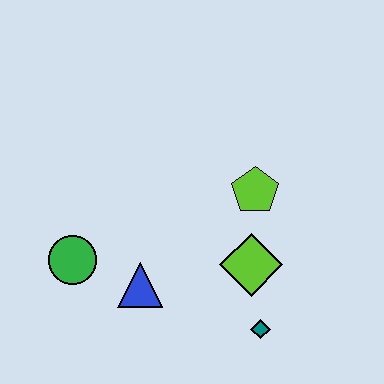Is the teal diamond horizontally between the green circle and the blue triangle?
No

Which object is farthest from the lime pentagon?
The green circle is farthest from the lime pentagon.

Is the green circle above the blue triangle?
Yes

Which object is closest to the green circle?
The blue triangle is closest to the green circle.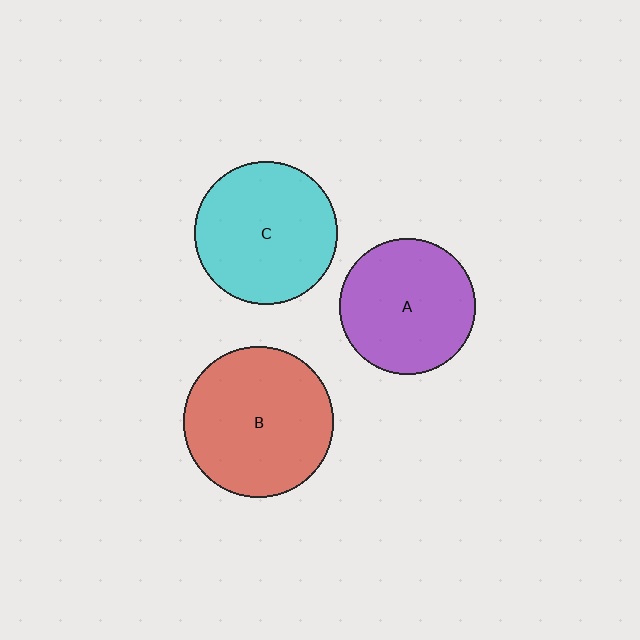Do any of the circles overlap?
No, none of the circles overlap.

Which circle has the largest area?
Circle B (red).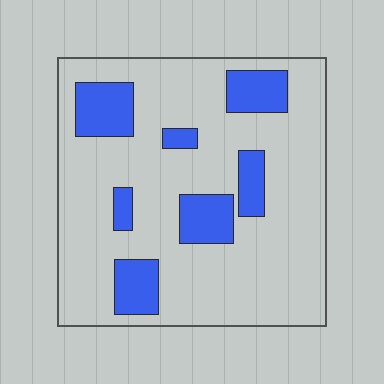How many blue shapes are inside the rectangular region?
7.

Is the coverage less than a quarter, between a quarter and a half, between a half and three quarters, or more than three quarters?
Less than a quarter.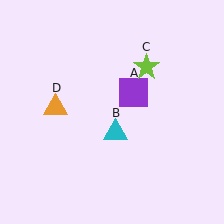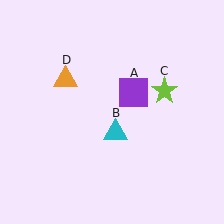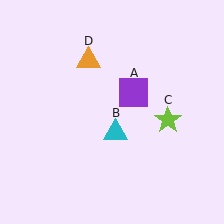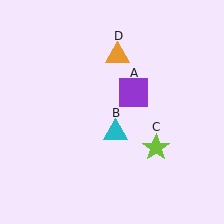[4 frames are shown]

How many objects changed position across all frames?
2 objects changed position: lime star (object C), orange triangle (object D).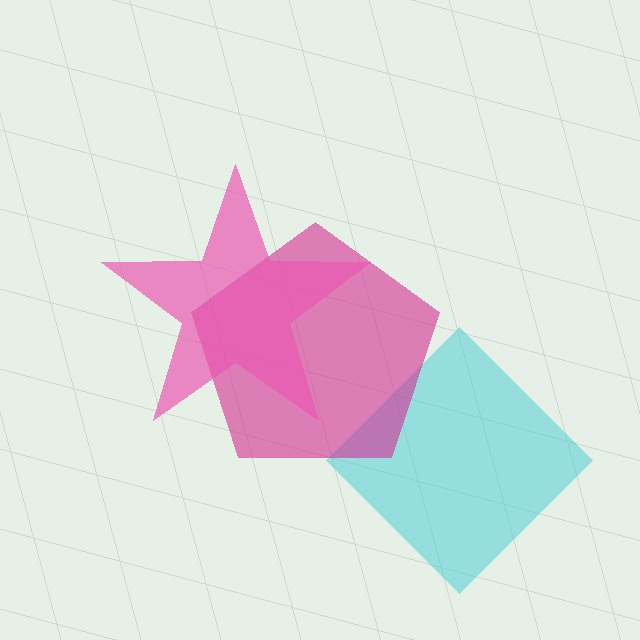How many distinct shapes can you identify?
There are 3 distinct shapes: a cyan diamond, a magenta pentagon, a pink star.